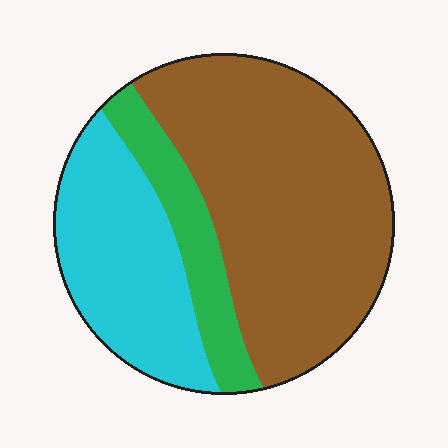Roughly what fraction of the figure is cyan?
Cyan covers 29% of the figure.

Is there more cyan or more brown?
Brown.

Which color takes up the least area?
Green, at roughly 15%.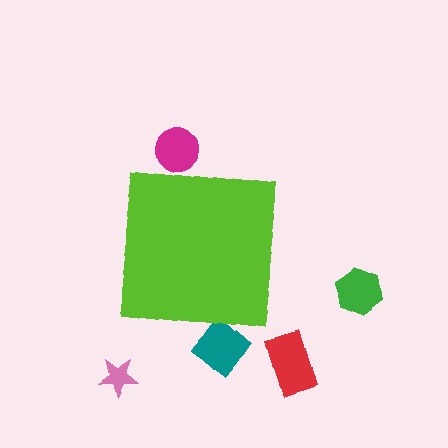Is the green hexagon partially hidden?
No, the green hexagon is fully visible.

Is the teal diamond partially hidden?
Yes, the teal diamond is partially hidden behind the lime square.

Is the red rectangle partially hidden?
No, the red rectangle is fully visible.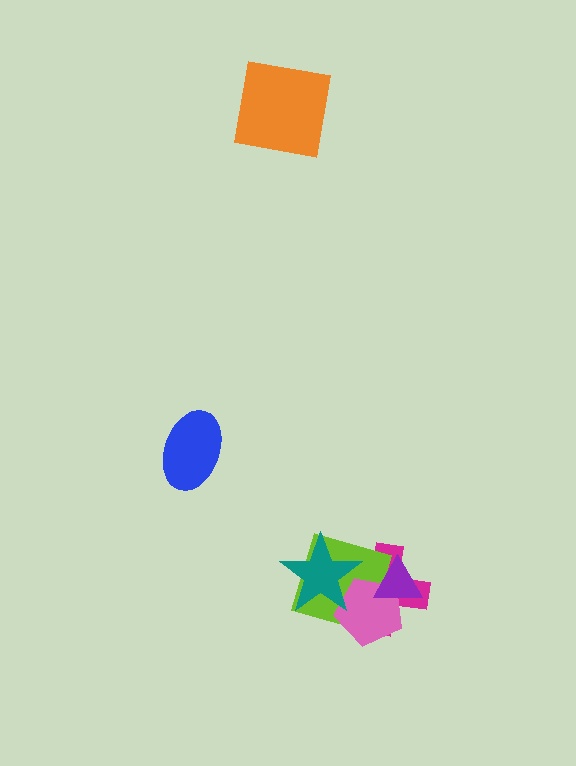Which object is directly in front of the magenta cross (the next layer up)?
The lime square is directly in front of the magenta cross.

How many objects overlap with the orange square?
0 objects overlap with the orange square.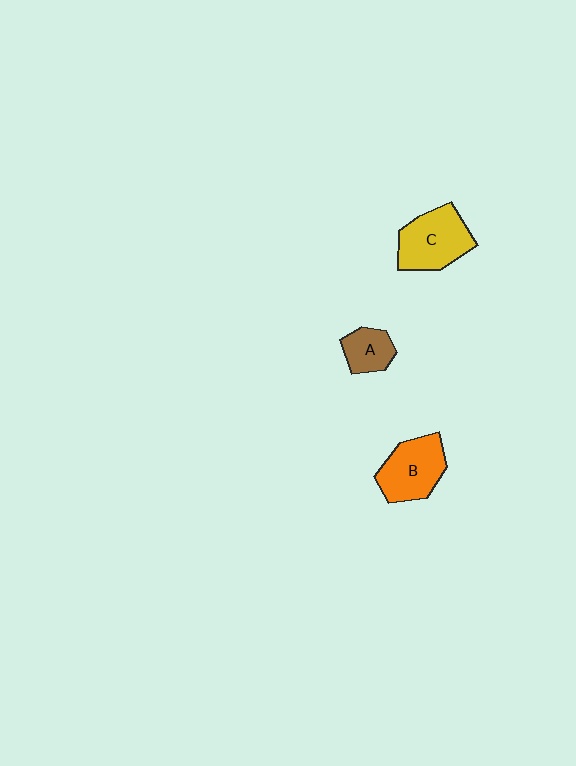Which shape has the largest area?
Shape C (yellow).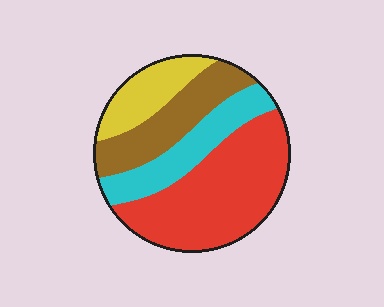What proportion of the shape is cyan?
Cyan covers 19% of the shape.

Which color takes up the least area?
Yellow, at roughly 15%.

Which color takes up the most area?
Red, at roughly 45%.